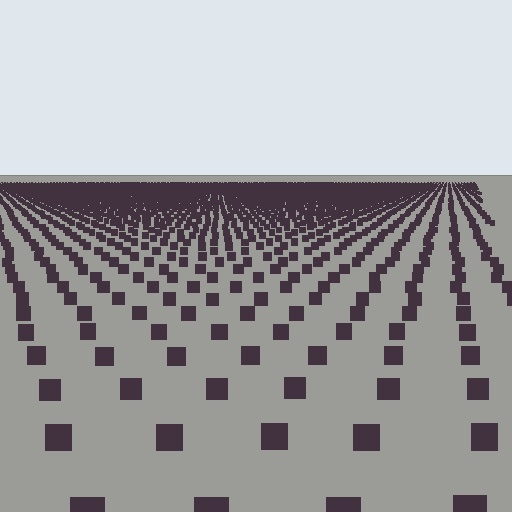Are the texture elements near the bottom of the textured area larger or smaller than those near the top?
Larger. Near the bottom, elements are closer to the viewer and appear at a bigger on-screen size.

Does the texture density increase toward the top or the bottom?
Density increases toward the top.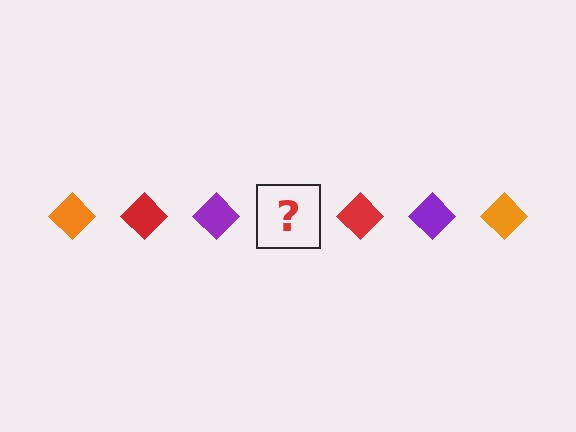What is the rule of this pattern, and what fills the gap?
The rule is that the pattern cycles through orange, red, purple diamonds. The gap should be filled with an orange diamond.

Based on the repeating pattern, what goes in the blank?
The blank should be an orange diamond.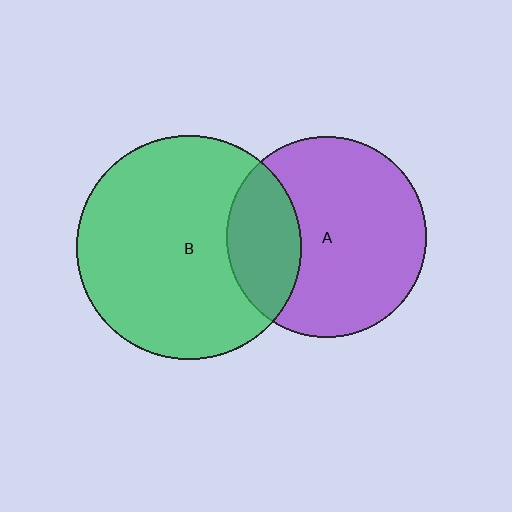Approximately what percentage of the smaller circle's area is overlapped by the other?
Approximately 25%.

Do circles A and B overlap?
Yes.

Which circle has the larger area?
Circle B (green).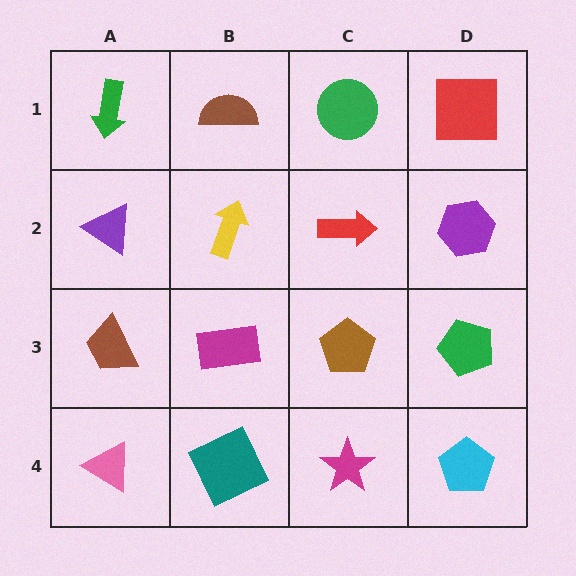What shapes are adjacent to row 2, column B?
A brown semicircle (row 1, column B), a magenta rectangle (row 3, column B), a purple triangle (row 2, column A), a red arrow (row 2, column C).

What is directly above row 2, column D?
A red square.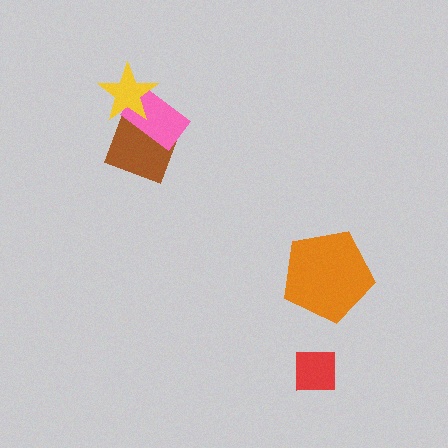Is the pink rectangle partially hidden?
Yes, it is partially covered by another shape.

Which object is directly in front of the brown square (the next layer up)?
The pink rectangle is directly in front of the brown square.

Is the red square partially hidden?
No, no other shape covers it.